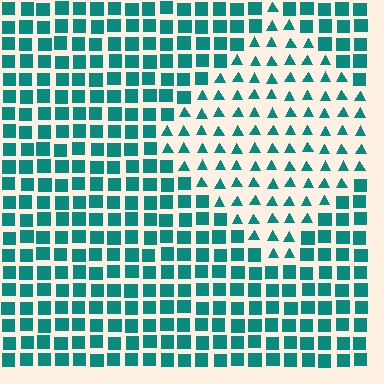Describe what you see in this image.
The image is filled with small teal elements arranged in a uniform grid. A diamond-shaped region contains triangles, while the surrounding area contains squares. The boundary is defined purely by the change in element shape.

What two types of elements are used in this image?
The image uses triangles inside the diamond region and squares outside it.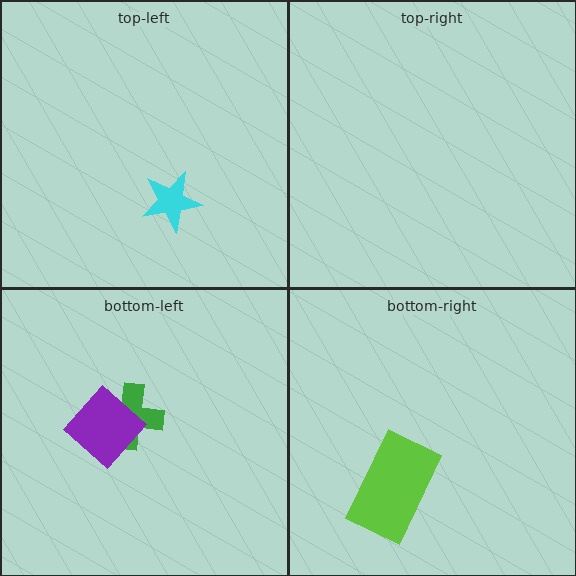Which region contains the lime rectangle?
The bottom-right region.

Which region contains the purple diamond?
The bottom-left region.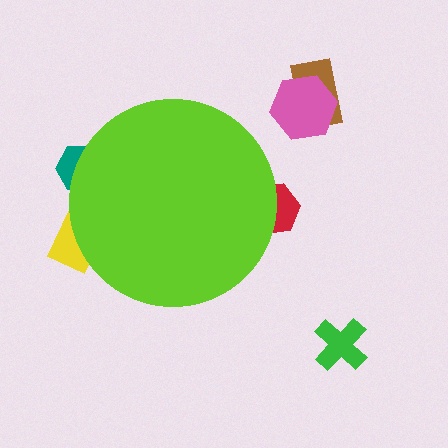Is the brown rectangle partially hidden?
No, the brown rectangle is fully visible.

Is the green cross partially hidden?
No, the green cross is fully visible.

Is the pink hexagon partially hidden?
No, the pink hexagon is fully visible.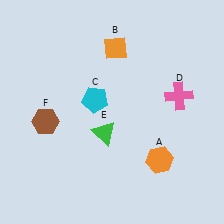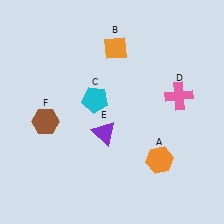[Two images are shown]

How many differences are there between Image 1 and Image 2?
There is 1 difference between the two images.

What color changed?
The triangle (E) changed from green in Image 1 to purple in Image 2.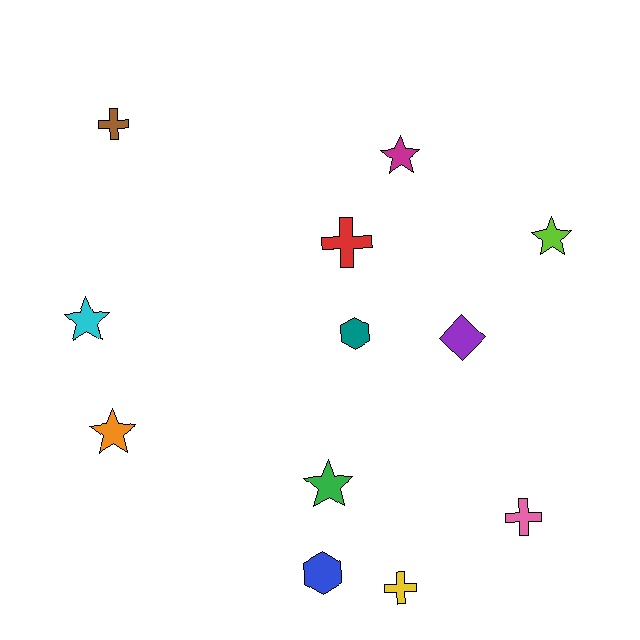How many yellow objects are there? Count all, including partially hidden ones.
There is 1 yellow object.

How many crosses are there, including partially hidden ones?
There are 4 crosses.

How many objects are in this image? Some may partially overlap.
There are 12 objects.